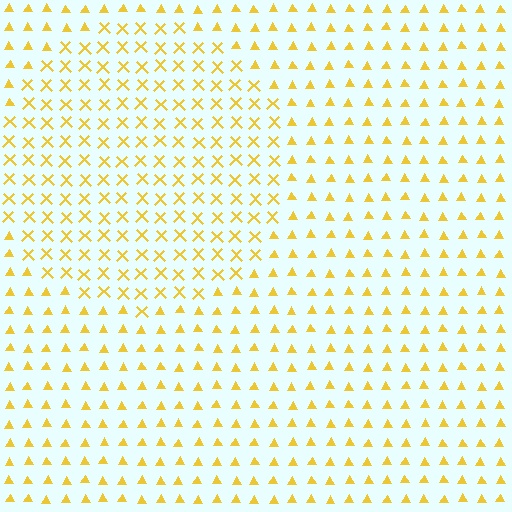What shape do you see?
I see a circle.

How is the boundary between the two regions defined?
The boundary is defined by a change in element shape: X marks inside vs. triangles outside. All elements share the same color and spacing.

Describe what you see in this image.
The image is filled with small yellow elements arranged in a uniform grid. A circle-shaped region contains X marks, while the surrounding area contains triangles. The boundary is defined purely by the change in element shape.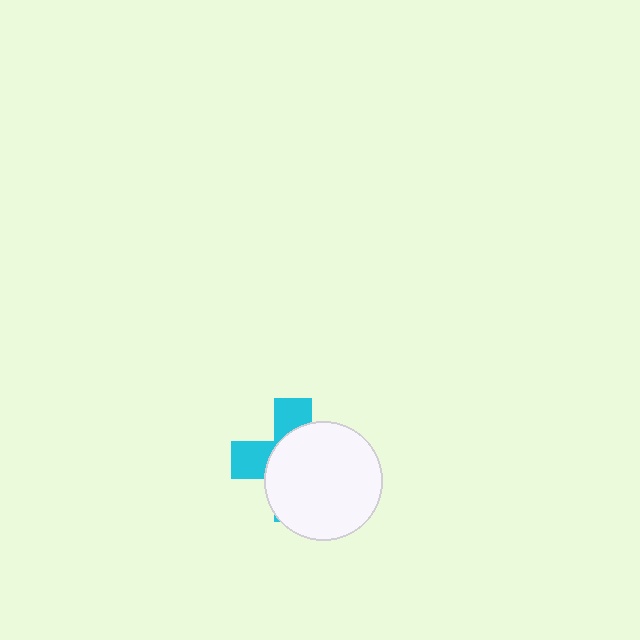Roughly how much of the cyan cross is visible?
A small part of it is visible (roughly 34%).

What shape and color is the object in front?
The object in front is a white circle.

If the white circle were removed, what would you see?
You would see the complete cyan cross.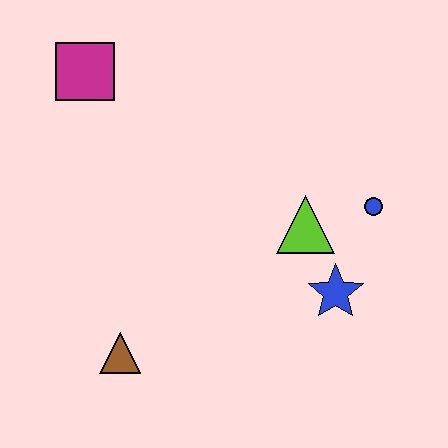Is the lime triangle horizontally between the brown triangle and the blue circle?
Yes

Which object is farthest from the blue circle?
The magenta square is farthest from the blue circle.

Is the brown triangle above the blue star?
No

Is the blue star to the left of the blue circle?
Yes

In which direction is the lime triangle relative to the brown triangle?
The lime triangle is to the right of the brown triangle.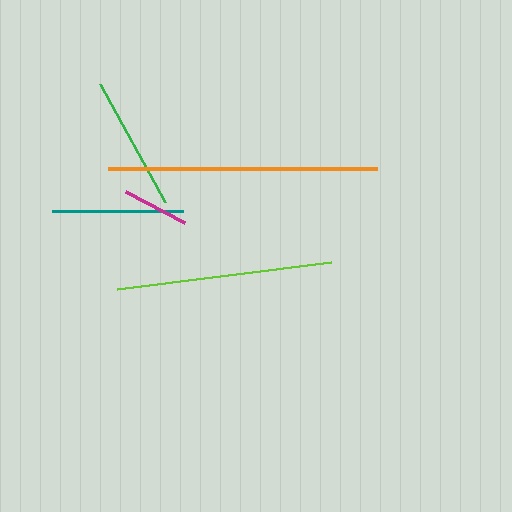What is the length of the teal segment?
The teal segment is approximately 131 pixels long.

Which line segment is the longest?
The orange line is the longest at approximately 269 pixels.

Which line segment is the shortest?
The magenta line is the shortest at approximately 67 pixels.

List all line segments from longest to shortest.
From longest to shortest: orange, lime, green, teal, magenta.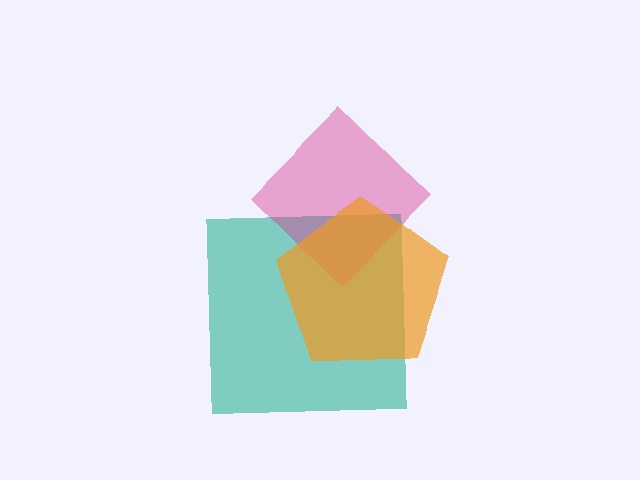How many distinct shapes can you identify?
There are 3 distinct shapes: a teal square, a magenta diamond, an orange pentagon.